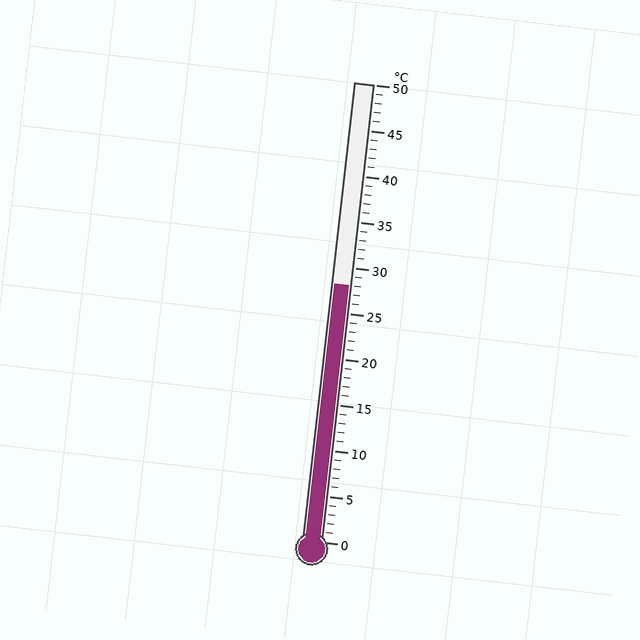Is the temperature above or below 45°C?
The temperature is below 45°C.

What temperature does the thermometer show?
The thermometer shows approximately 28°C.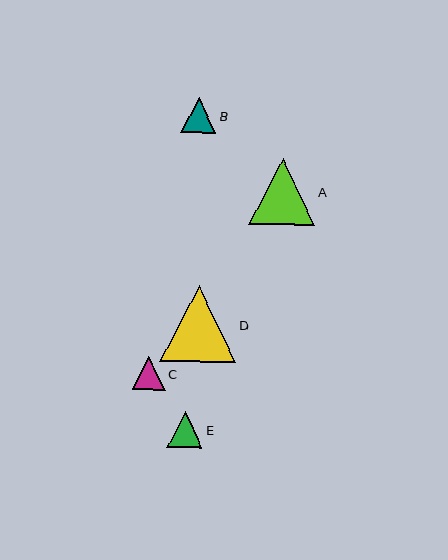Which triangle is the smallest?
Triangle C is the smallest with a size of approximately 33 pixels.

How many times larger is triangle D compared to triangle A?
Triangle D is approximately 1.2 times the size of triangle A.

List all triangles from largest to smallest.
From largest to smallest: D, A, E, B, C.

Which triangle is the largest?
Triangle D is the largest with a size of approximately 75 pixels.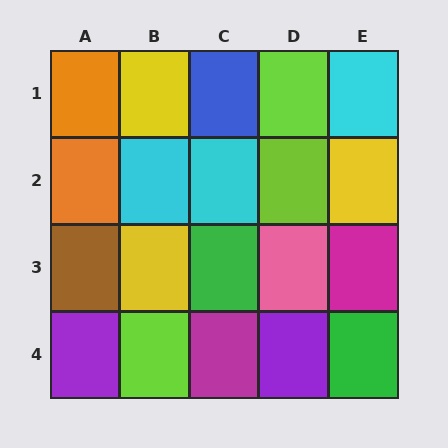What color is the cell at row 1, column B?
Yellow.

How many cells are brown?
1 cell is brown.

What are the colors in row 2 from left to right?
Orange, cyan, cyan, lime, yellow.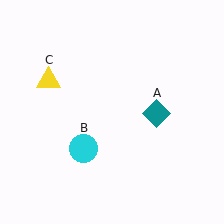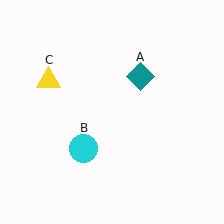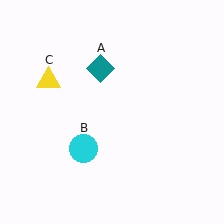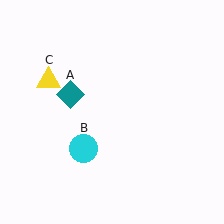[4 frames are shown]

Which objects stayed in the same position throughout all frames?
Cyan circle (object B) and yellow triangle (object C) remained stationary.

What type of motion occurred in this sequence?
The teal diamond (object A) rotated counterclockwise around the center of the scene.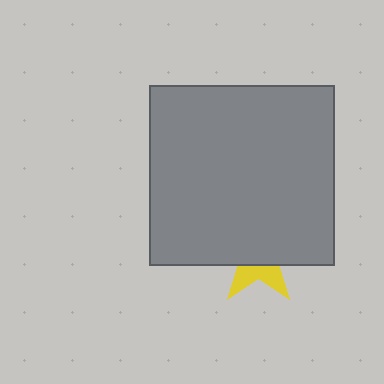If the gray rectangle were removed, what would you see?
You would see the complete yellow star.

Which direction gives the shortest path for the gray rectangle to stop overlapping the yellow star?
Moving up gives the shortest separation.